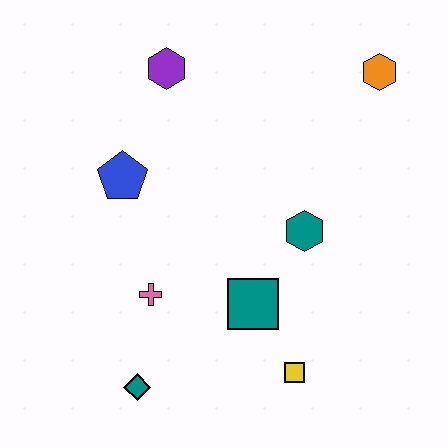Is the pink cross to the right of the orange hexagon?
No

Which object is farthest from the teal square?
The orange hexagon is farthest from the teal square.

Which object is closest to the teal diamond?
The pink cross is closest to the teal diamond.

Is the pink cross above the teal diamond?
Yes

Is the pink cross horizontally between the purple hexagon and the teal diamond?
Yes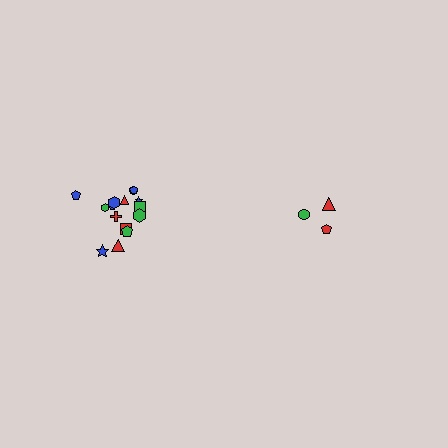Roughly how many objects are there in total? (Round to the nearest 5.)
Roughly 20 objects in total.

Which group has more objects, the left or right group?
The left group.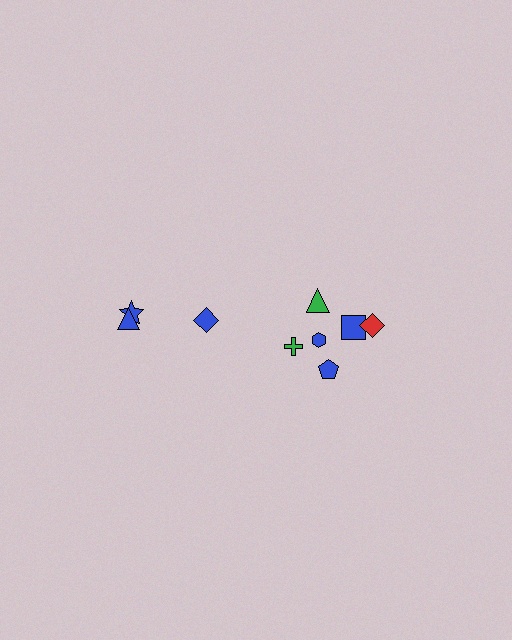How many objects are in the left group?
There are 3 objects.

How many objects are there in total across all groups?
There are 9 objects.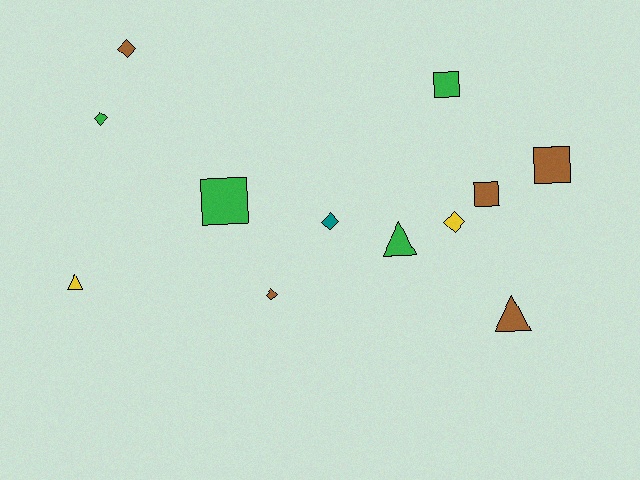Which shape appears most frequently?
Diamond, with 5 objects.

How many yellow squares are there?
There are no yellow squares.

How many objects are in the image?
There are 12 objects.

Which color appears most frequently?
Brown, with 5 objects.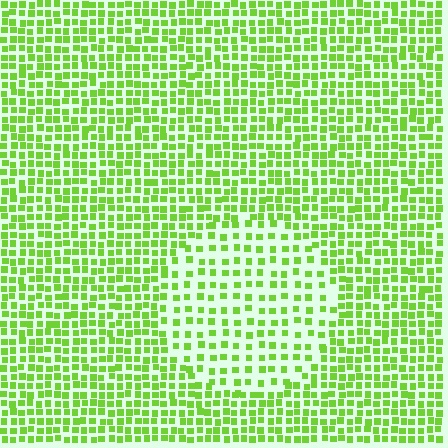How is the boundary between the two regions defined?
The boundary is defined by a change in element density (approximately 1.9x ratio). All elements are the same color, size, and shape.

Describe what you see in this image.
The image contains small lime elements arranged at two different densities. A circle-shaped region is visible where the elements are less densely packed than the surrounding area.